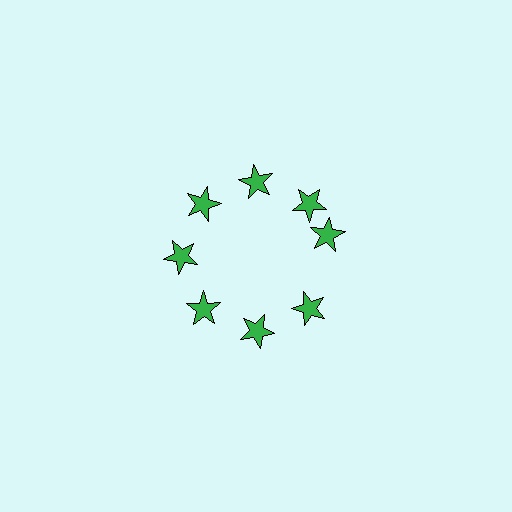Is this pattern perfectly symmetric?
No. The 8 green stars are arranged in a ring, but one element near the 3 o'clock position is rotated out of alignment along the ring, breaking the 8-fold rotational symmetry.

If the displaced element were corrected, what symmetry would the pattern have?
It would have 8-fold rotational symmetry — the pattern would map onto itself every 45 degrees.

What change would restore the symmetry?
The symmetry would be restored by rotating it back into even spacing with its neighbors so that all 8 stars sit at equal angles and equal distance from the center.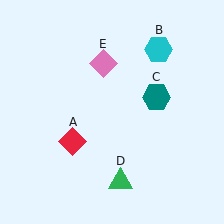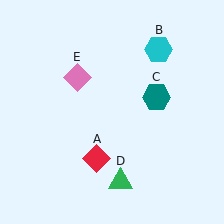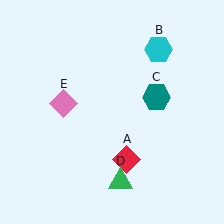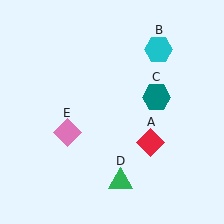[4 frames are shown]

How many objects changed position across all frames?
2 objects changed position: red diamond (object A), pink diamond (object E).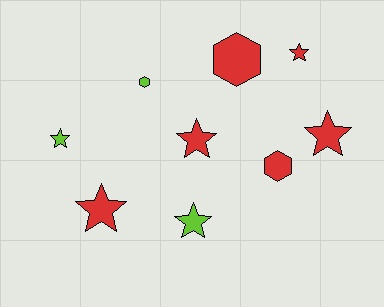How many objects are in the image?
There are 9 objects.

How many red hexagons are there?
There are 2 red hexagons.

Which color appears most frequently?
Red, with 6 objects.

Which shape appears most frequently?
Star, with 6 objects.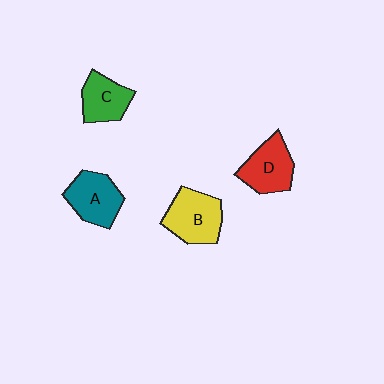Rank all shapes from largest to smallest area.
From largest to smallest: B (yellow), A (teal), D (red), C (green).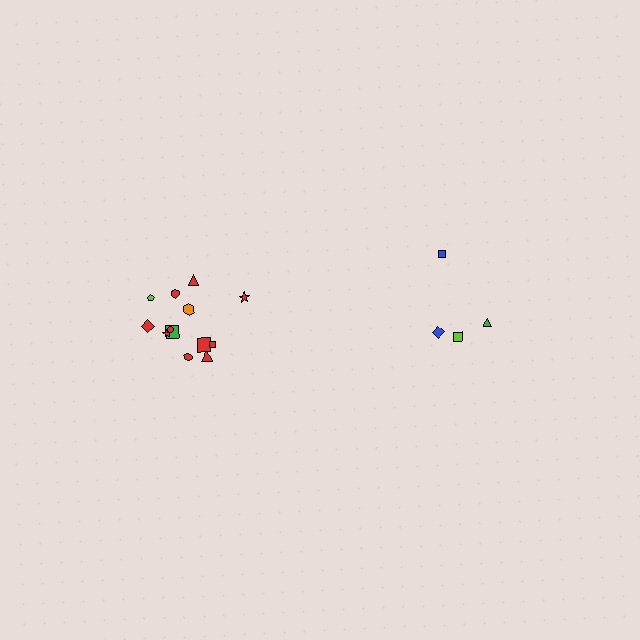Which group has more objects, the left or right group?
The left group.